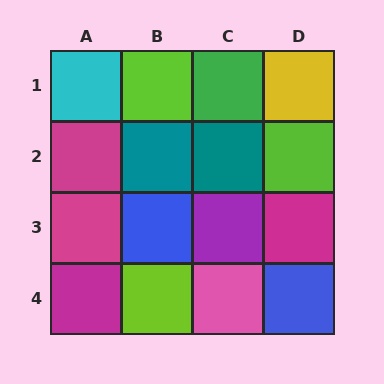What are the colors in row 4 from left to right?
Magenta, lime, pink, blue.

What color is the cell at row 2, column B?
Teal.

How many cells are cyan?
1 cell is cyan.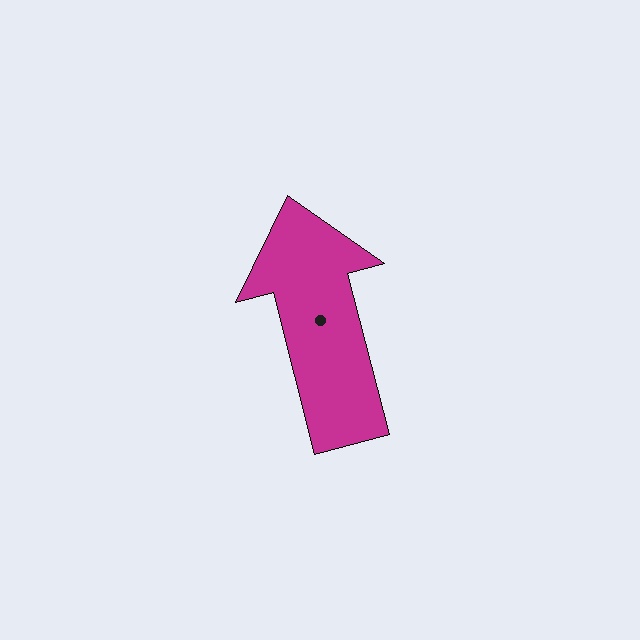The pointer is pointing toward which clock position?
Roughly 12 o'clock.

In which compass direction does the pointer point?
North.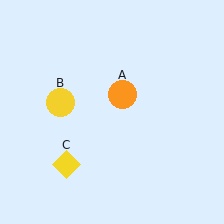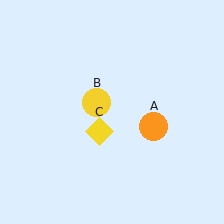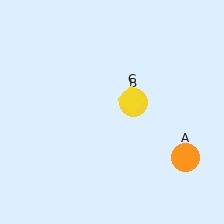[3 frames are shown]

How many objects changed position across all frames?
3 objects changed position: orange circle (object A), yellow circle (object B), yellow diamond (object C).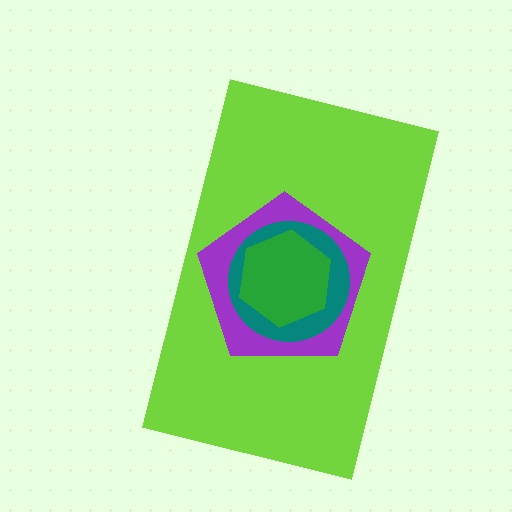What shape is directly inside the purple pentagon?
The teal circle.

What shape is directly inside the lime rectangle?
The purple pentagon.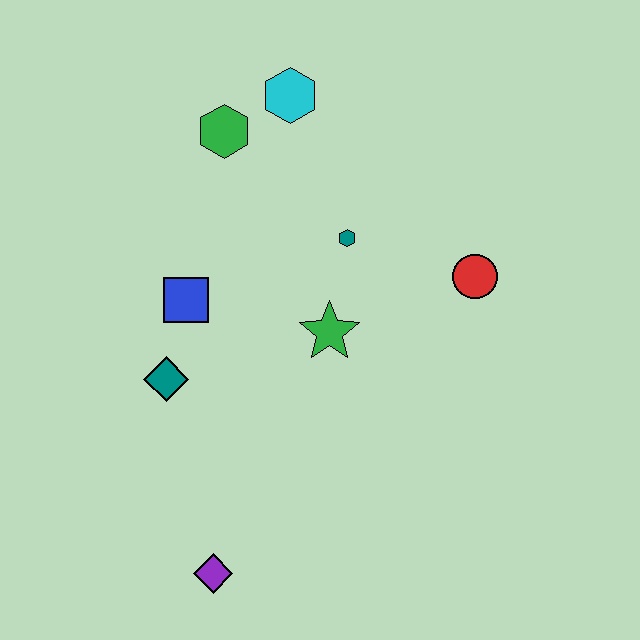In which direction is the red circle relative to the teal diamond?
The red circle is to the right of the teal diamond.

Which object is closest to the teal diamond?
The blue square is closest to the teal diamond.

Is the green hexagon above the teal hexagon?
Yes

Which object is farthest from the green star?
The purple diamond is farthest from the green star.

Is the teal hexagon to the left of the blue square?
No